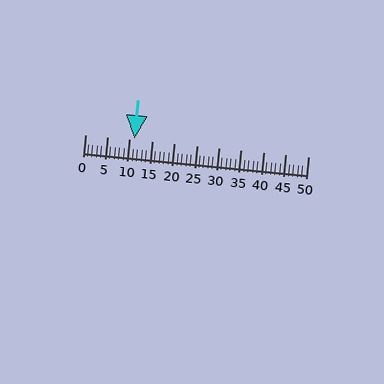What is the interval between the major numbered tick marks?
The major tick marks are spaced 5 units apart.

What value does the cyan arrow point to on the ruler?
The cyan arrow points to approximately 11.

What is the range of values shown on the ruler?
The ruler shows values from 0 to 50.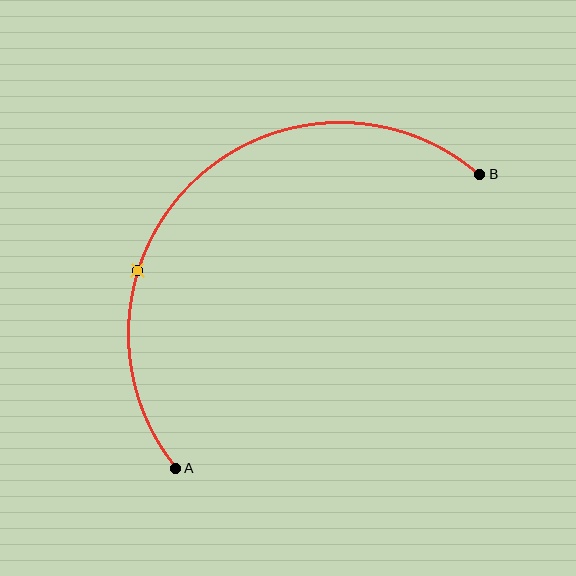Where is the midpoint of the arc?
The arc midpoint is the point on the curve farthest from the straight line joining A and B. It sits above and to the left of that line.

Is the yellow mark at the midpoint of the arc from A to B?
No. The yellow mark lies on the arc but is closer to endpoint A. The arc midpoint would be at the point on the curve equidistant along the arc from both A and B.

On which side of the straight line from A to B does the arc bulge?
The arc bulges above and to the left of the straight line connecting A and B.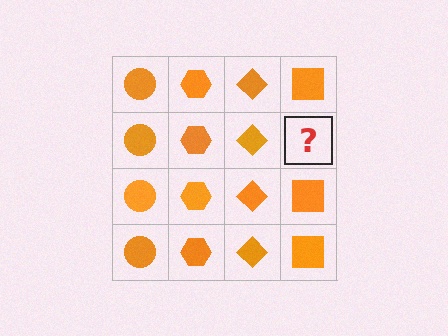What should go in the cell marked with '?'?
The missing cell should contain an orange square.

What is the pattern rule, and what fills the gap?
The rule is that each column has a consistent shape. The gap should be filled with an orange square.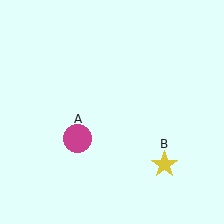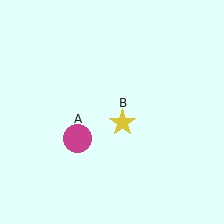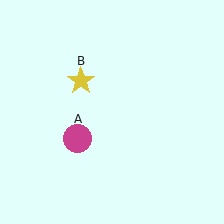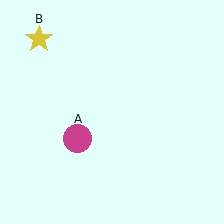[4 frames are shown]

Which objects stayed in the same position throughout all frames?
Magenta circle (object A) remained stationary.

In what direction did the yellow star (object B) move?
The yellow star (object B) moved up and to the left.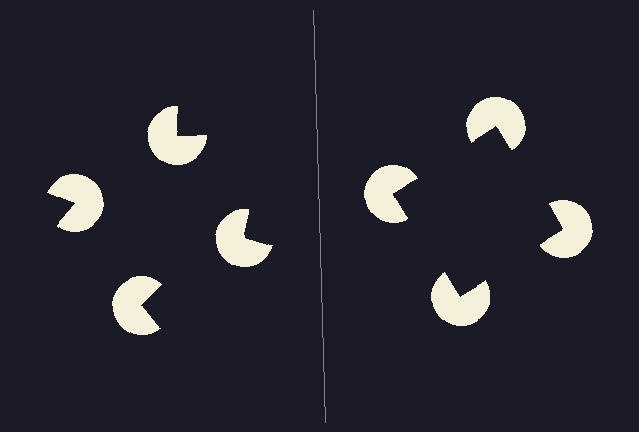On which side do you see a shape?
An illusory square appears on the right side. On the left side the wedge cuts are rotated, so no coherent shape forms.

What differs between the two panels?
The pac-man discs are positioned identically on both sides; only the wedge orientations differ. On the right they align to a square; on the left they are misaligned.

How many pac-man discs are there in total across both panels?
8 — 4 on each side.